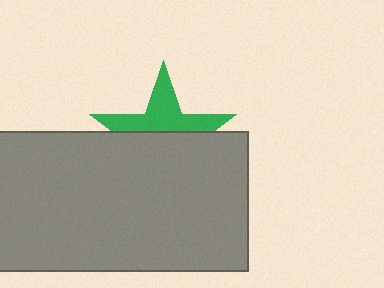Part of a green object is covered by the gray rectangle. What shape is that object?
It is a star.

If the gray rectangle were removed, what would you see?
You would see the complete green star.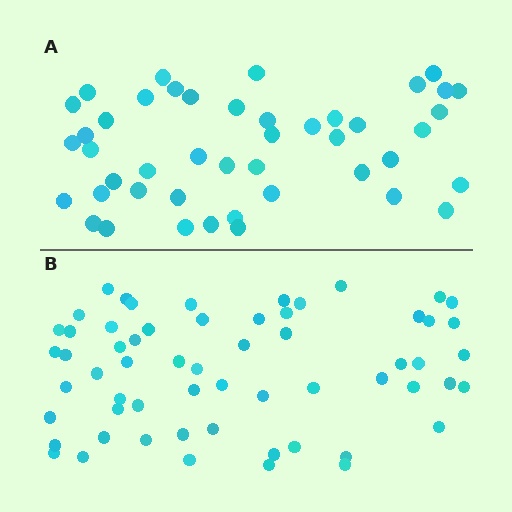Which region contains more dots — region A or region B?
Region B (the bottom region) has more dots.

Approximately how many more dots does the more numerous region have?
Region B has approximately 15 more dots than region A.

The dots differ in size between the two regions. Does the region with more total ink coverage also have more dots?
No. Region A has more total ink coverage because its dots are larger, but region B actually contains more individual dots. Total area can be misleading — the number of items is what matters here.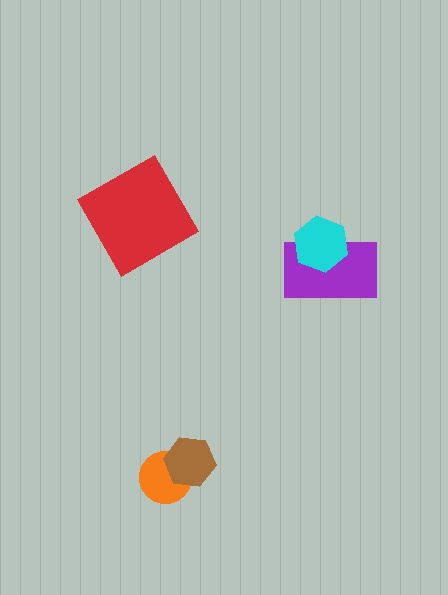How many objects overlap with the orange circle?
1 object overlaps with the orange circle.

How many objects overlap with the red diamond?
0 objects overlap with the red diamond.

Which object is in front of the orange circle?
The brown hexagon is in front of the orange circle.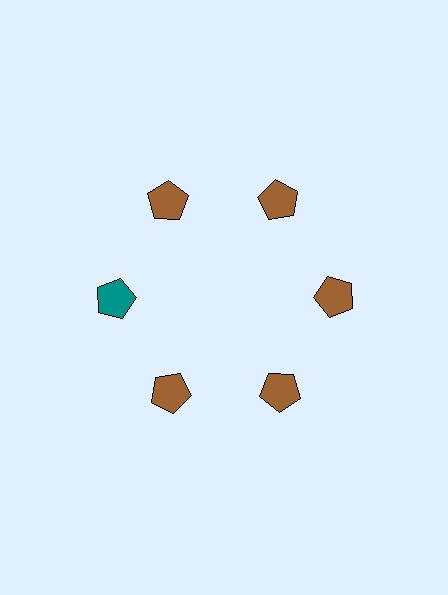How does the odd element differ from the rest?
It has a different color: teal instead of brown.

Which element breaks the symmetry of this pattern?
The teal pentagon at roughly the 9 o'clock position breaks the symmetry. All other shapes are brown pentagons.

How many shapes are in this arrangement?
There are 6 shapes arranged in a ring pattern.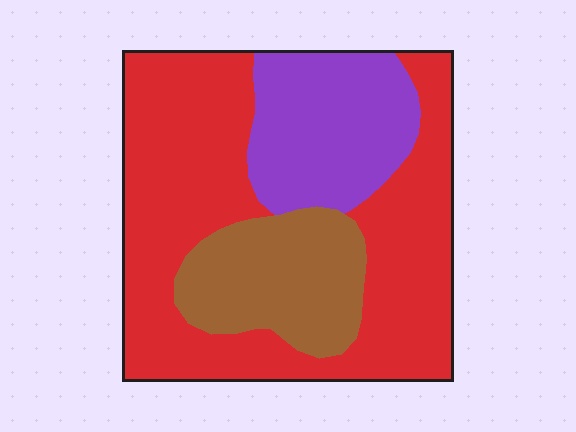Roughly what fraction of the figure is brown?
Brown covers about 20% of the figure.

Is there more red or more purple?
Red.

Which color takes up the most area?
Red, at roughly 60%.